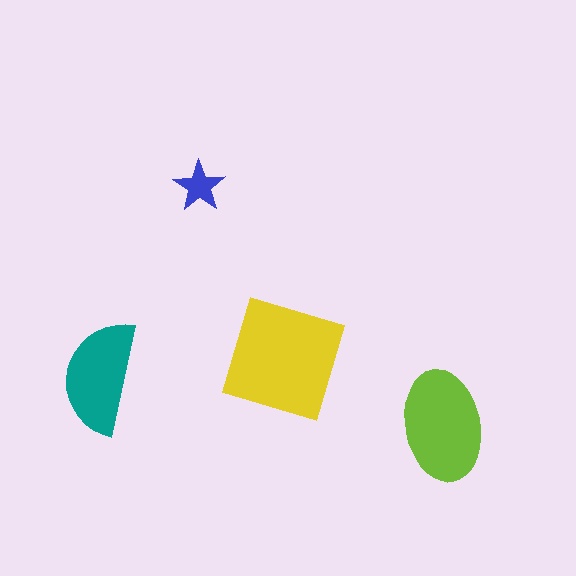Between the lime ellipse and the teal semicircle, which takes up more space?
The lime ellipse.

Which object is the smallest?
The blue star.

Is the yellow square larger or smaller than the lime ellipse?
Larger.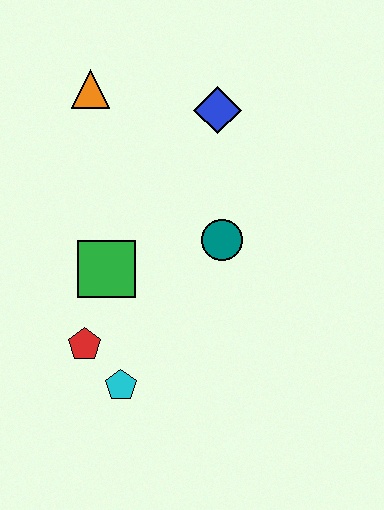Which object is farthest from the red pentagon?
The blue diamond is farthest from the red pentagon.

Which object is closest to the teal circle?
The green square is closest to the teal circle.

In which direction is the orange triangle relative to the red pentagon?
The orange triangle is above the red pentagon.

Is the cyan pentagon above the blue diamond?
No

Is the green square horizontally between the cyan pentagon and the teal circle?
No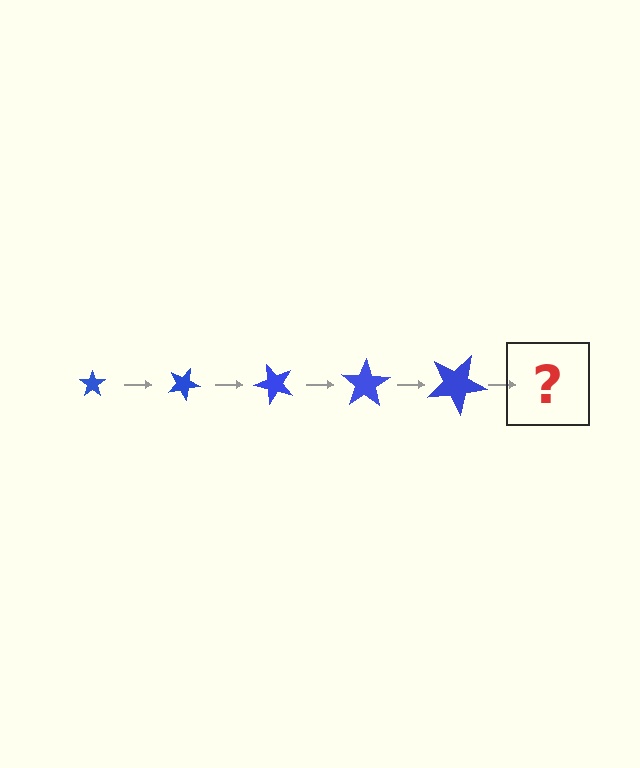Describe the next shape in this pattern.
It should be a star, larger than the previous one and rotated 125 degrees from the start.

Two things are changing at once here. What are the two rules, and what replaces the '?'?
The two rules are that the star grows larger each step and it rotates 25 degrees each step. The '?' should be a star, larger than the previous one and rotated 125 degrees from the start.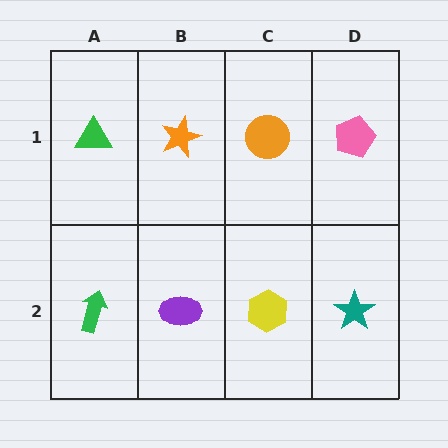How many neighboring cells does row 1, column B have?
3.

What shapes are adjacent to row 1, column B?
A purple ellipse (row 2, column B), a green triangle (row 1, column A), an orange circle (row 1, column C).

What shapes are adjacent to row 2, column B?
An orange star (row 1, column B), a green arrow (row 2, column A), a yellow hexagon (row 2, column C).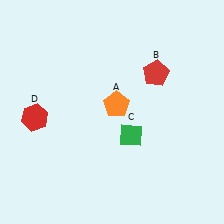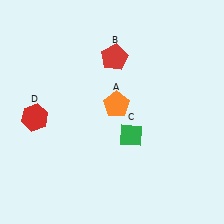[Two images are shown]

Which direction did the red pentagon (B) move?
The red pentagon (B) moved left.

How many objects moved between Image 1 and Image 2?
1 object moved between the two images.